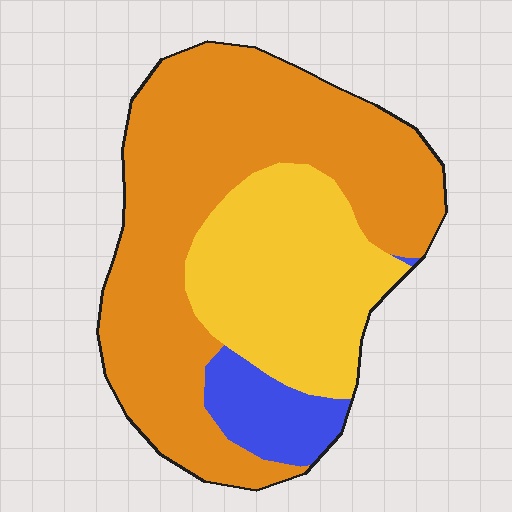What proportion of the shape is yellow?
Yellow takes up about one third (1/3) of the shape.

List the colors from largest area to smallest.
From largest to smallest: orange, yellow, blue.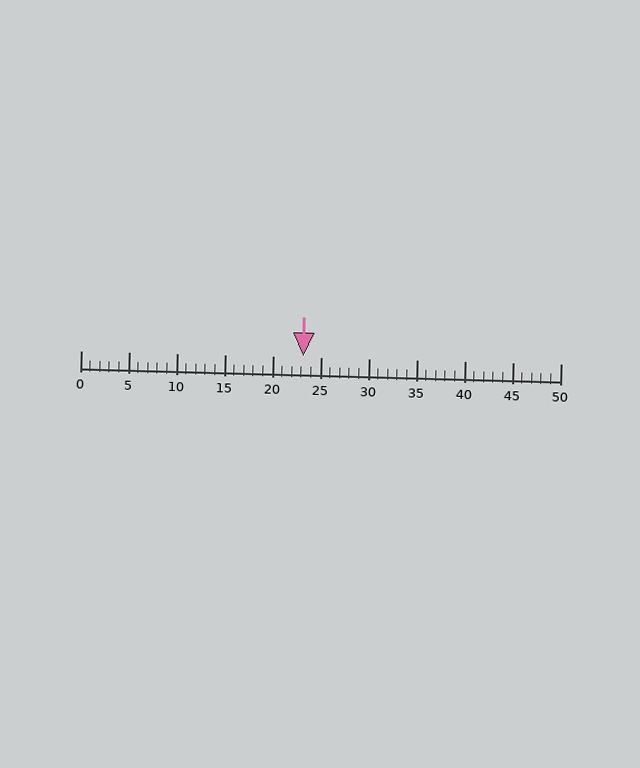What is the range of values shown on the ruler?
The ruler shows values from 0 to 50.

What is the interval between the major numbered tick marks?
The major tick marks are spaced 5 units apart.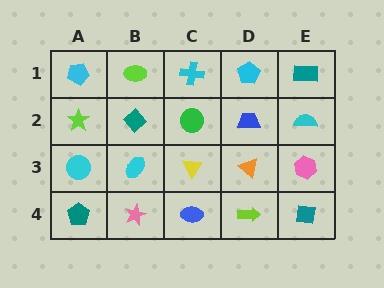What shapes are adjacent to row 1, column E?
A cyan semicircle (row 2, column E), a cyan pentagon (row 1, column D).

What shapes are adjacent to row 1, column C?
A green circle (row 2, column C), a lime ellipse (row 1, column B), a cyan pentagon (row 1, column D).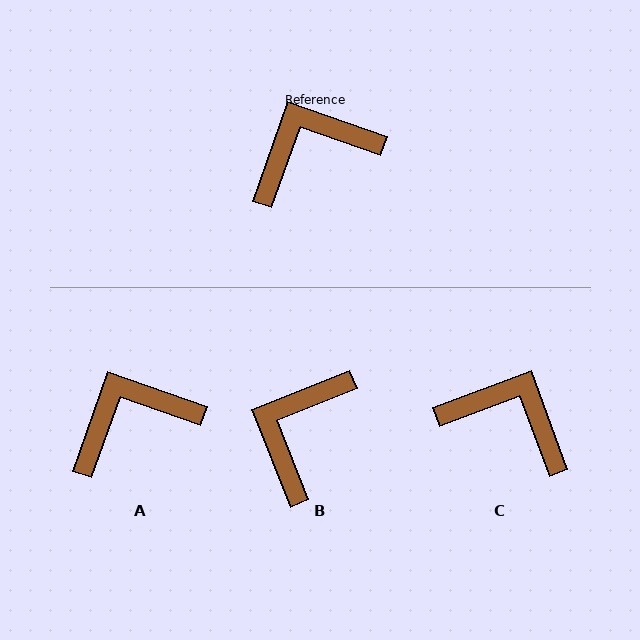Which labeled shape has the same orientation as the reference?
A.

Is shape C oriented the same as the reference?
No, it is off by about 50 degrees.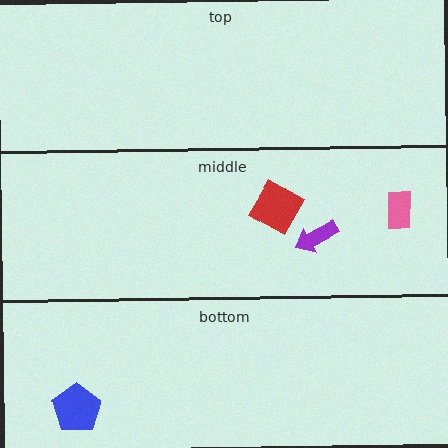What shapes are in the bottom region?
The blue pentagon.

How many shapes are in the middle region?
3.